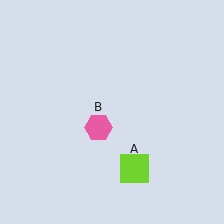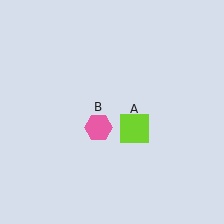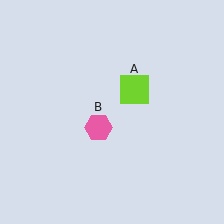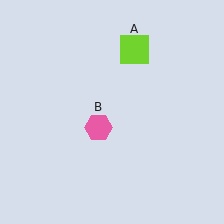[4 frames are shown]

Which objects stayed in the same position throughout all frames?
Pink hexagon (object B) remained stationary.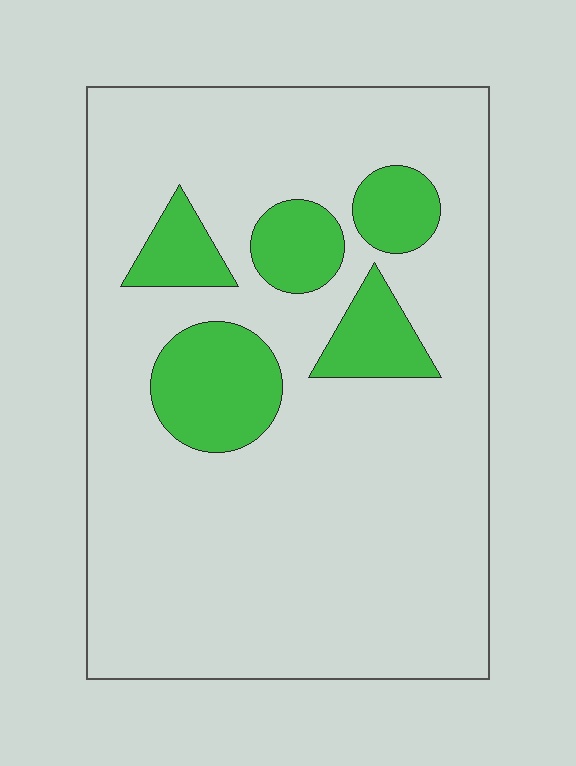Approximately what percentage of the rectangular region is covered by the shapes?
Approximately 15%.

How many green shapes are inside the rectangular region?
5.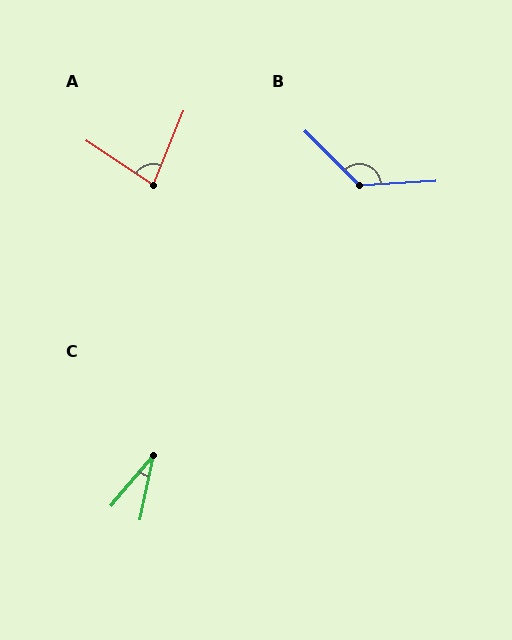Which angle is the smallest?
C, at approximately 28 degrees.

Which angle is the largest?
B, at approximately 132 degrees.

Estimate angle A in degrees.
Approximately 78 degrees.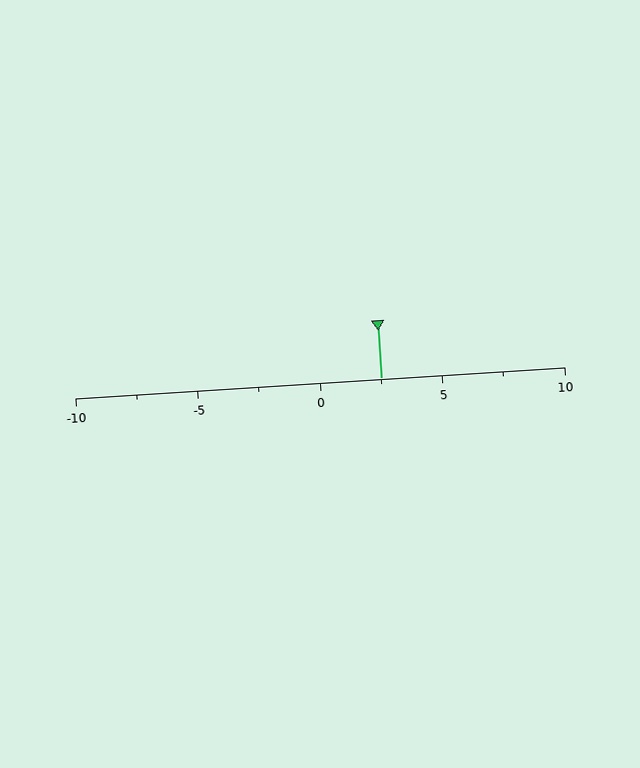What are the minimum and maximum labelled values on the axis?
The axis runs from -10 to 10.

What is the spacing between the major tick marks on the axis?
The major ticks are spaced 5 apart.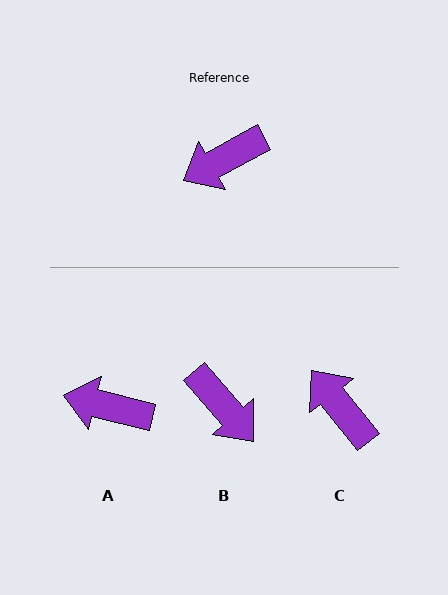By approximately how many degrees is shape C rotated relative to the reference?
Approximately 80 degrees clockwise.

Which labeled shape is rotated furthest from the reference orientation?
B, about 102 degrees away.